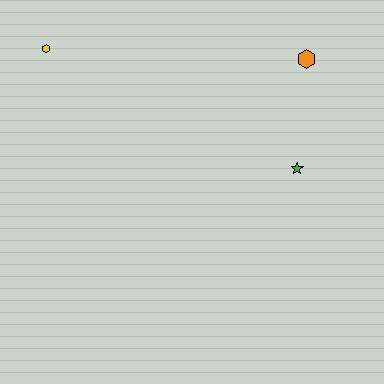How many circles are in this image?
There are no circles.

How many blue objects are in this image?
There are no blue objects.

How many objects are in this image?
There are 3 objects.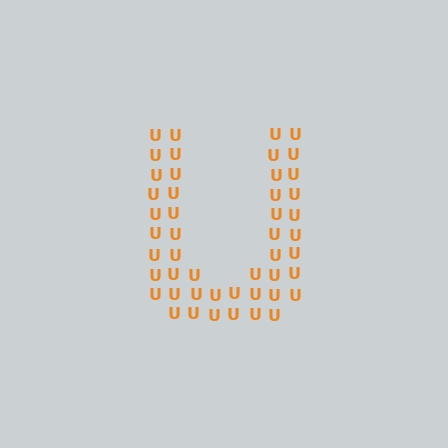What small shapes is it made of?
It is made of small letter U's.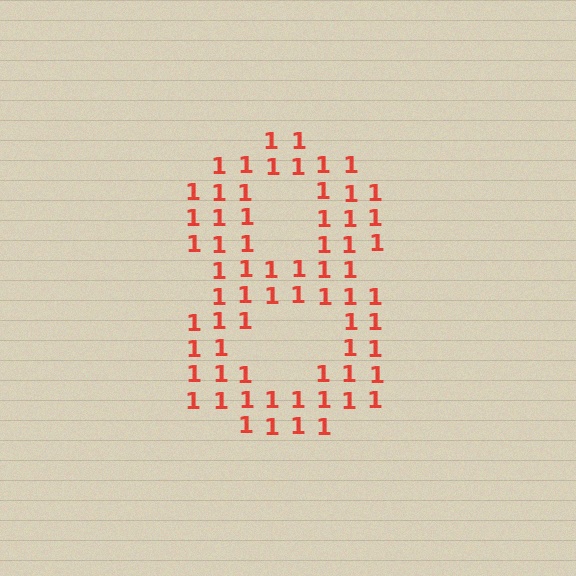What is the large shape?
The large shape is the digit 8.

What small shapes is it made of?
It is made of small digit 1's.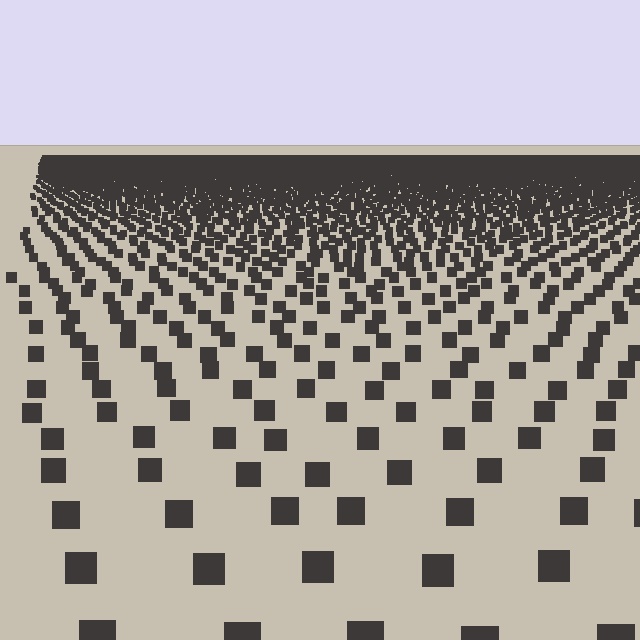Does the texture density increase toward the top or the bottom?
Density increases toward the top.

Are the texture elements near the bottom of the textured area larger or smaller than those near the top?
Larger. Near the bottom, elements are closer to the viewer and appear at a bigger on-screen size.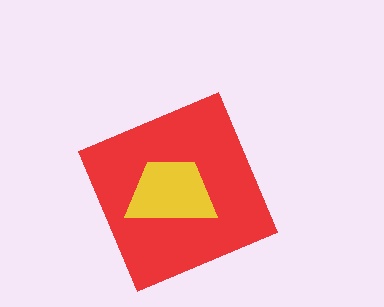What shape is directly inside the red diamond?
The yellow trapezoid.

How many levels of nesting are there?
2.